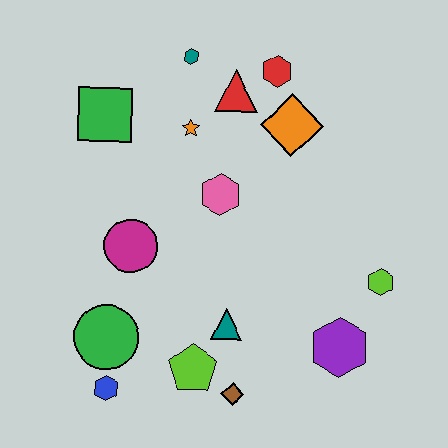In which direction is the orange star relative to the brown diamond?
The orange star is above the brown diamond.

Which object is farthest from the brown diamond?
The teal hexagon is farthest from the brown diamond.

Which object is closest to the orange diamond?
The red hexagon is closest to the orange diamond.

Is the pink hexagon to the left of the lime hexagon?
Yes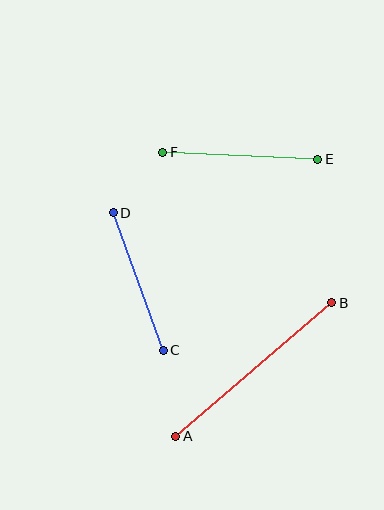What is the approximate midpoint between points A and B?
The midpoint is at approximately (254, 369) pixels.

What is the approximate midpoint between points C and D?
The midpoint is at approximately (138, 282) pixels.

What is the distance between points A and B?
The distance is approximately 205 pixels.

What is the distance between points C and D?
The distance is approximately 146 pixels.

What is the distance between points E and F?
The distance is approximately 155 pixels.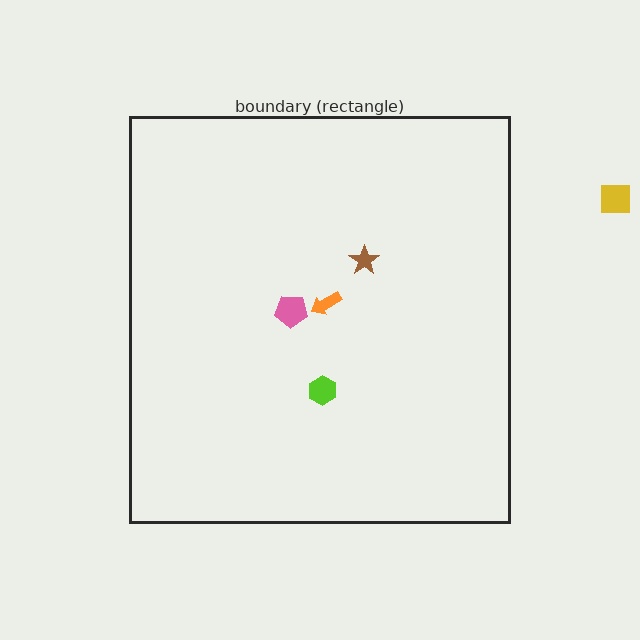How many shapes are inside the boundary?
4 inside, 1 outside.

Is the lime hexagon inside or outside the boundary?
Inside.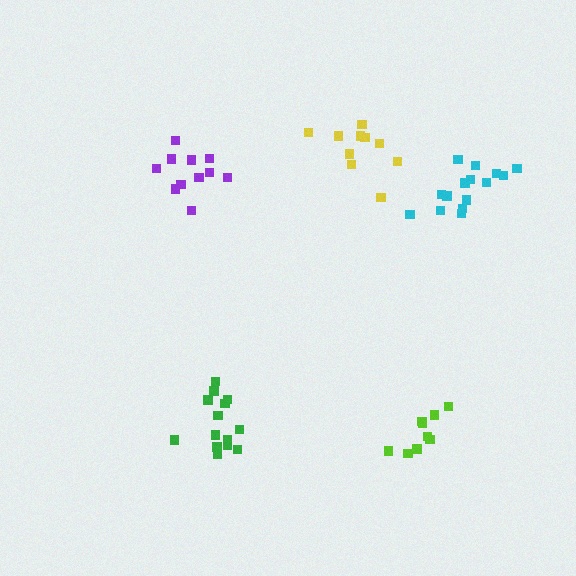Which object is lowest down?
The lime cluster is bottommost.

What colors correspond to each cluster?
The clusters are colored: green, purple, yellow, lime, cyan.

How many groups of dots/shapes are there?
There are 5 groups.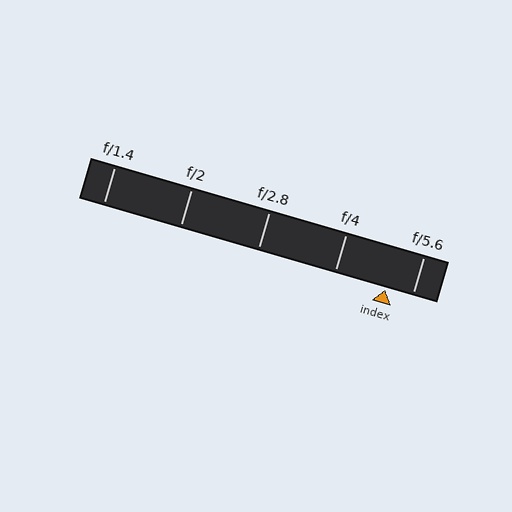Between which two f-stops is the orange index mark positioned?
The index mark is between f/4 and f/5.6.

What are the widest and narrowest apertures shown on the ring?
The widest aperture shown is f/1.4 and the narrowest is f/5.6.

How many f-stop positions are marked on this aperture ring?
There are 5 f-stop positions marked.